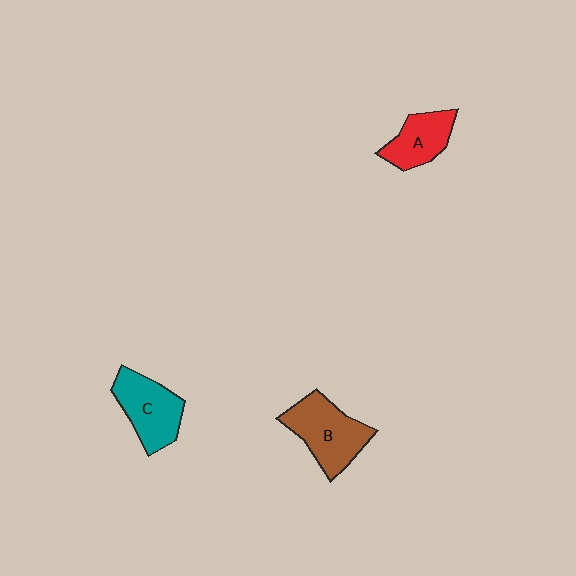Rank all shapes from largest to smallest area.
From largest to smallest: B (brown), C (teal), A (red).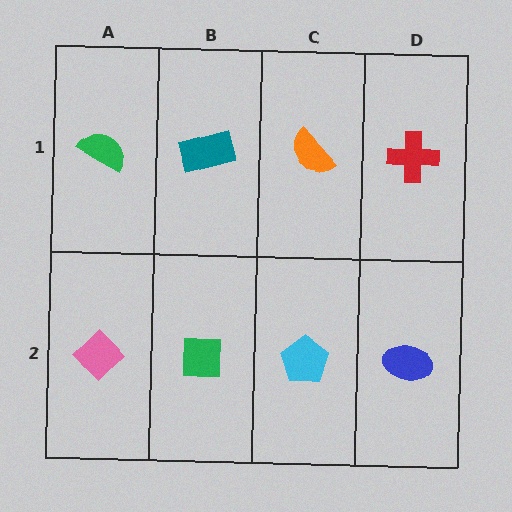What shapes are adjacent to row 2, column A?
A green semicircle (row 1, column A), a green square (row 2, column B).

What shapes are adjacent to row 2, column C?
An orange semicircle (row 1, column C), a green square (row 2, column B), a blue ellipse (row 2, column D).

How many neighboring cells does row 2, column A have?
2.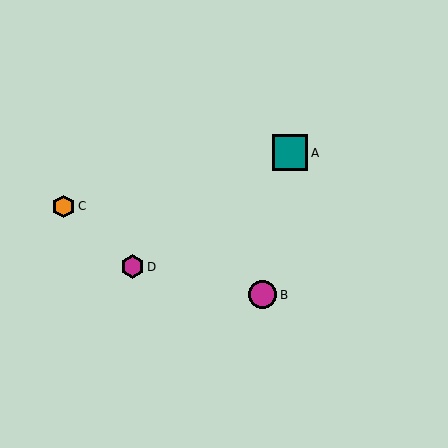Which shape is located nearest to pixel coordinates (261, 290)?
The magenta circle (labeled B) at (263, 295) is nearest to that location.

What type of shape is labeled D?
Shape D is a magenta hexagon.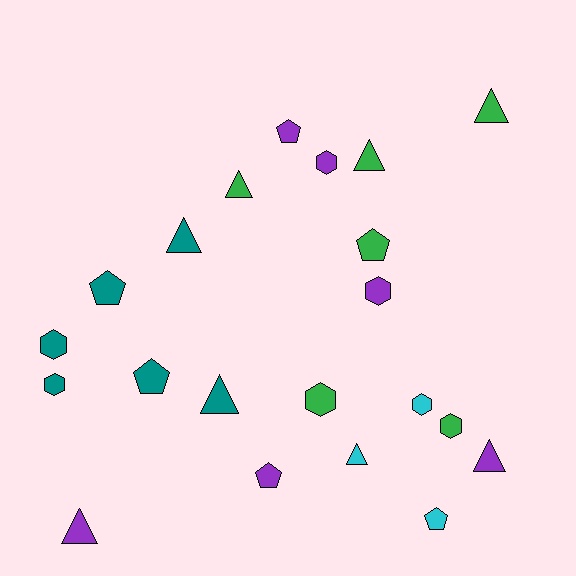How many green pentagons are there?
There is 1 green pentagon.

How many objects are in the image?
There are 21 objects.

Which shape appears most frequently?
Triangle, with 8 objects.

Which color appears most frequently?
Teal, with 6 objects.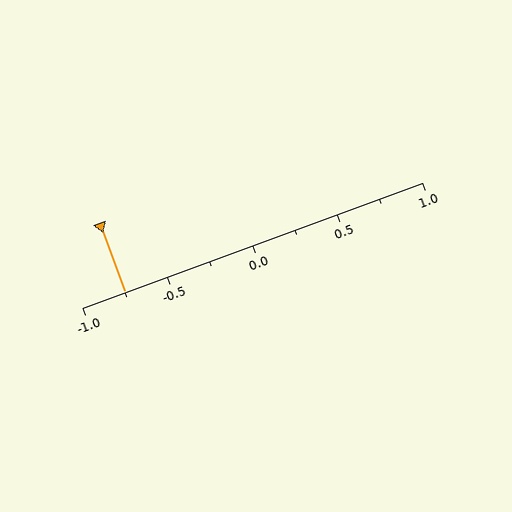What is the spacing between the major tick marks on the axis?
The major ticks are spaced 0.5 apart.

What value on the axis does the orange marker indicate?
The marker indicates approximately -0.75.